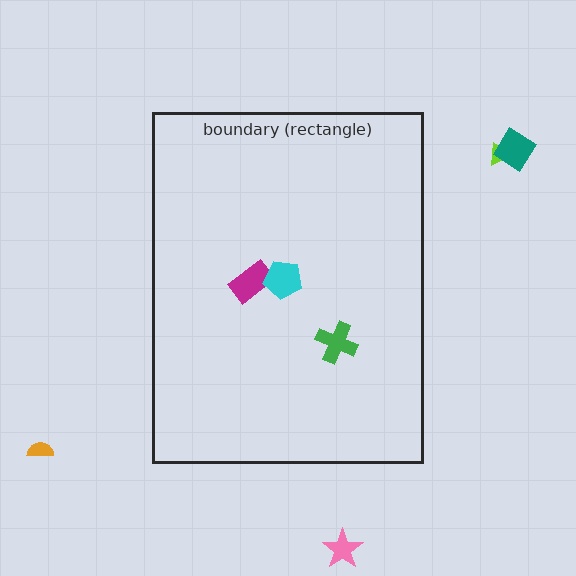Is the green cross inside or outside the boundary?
Inside.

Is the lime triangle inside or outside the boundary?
Outside.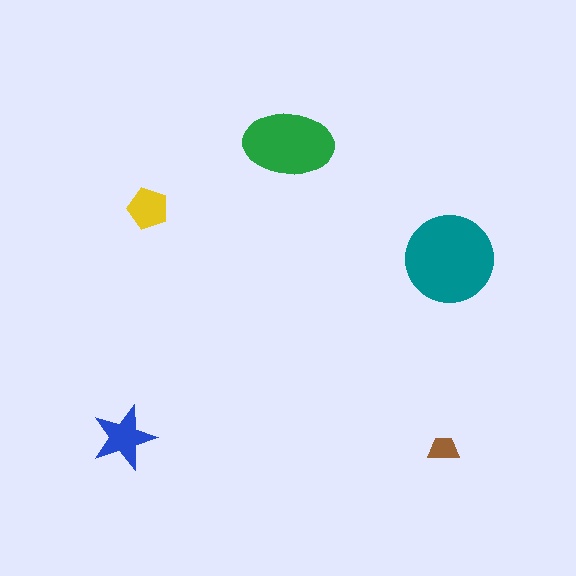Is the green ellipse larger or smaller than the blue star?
Larger.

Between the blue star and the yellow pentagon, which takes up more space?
The blue star.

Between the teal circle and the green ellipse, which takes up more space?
The teal circle.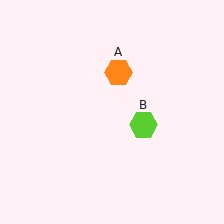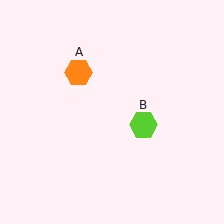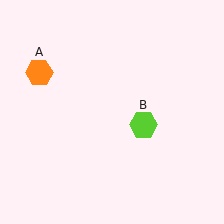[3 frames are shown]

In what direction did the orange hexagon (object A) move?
The orange hexagon (object A) moved left.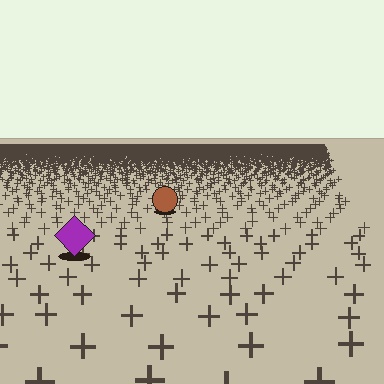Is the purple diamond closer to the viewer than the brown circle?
Yes. The purple diamond is closer — you can tell from the texture gradient: the ground texture is coarser near it.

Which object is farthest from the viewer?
The brown circle is farthest from the viewer. It appears smaller and the ground texture around it is denser.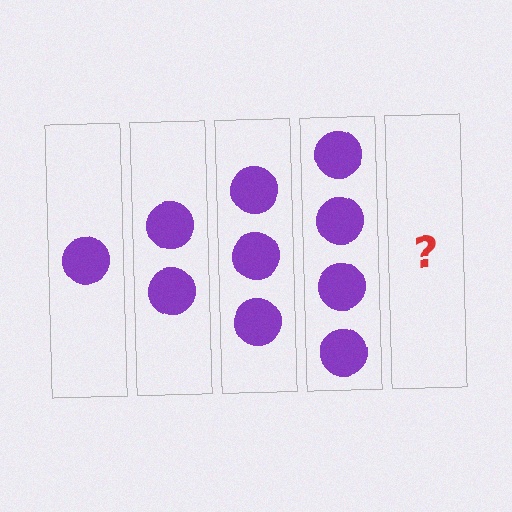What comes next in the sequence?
The next element should be 5 circles.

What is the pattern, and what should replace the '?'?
The pattern is that each step adds one more circle. The '?' should be 5 circles.